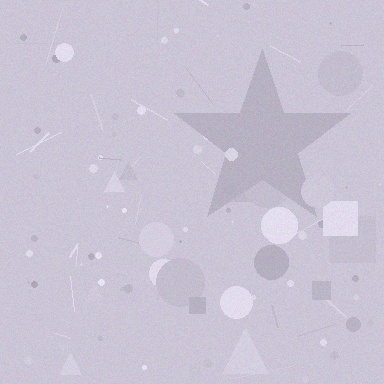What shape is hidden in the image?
A star is hidden in the image.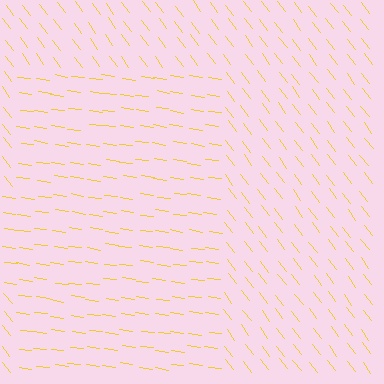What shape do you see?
I see a rectangle.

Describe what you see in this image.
The image is filled with small yellow line segments. A rectangle region in the image has lines oriented differently from the surrounding lines, creating a visible texture boundary.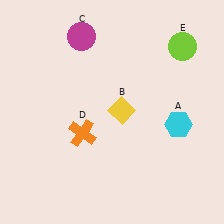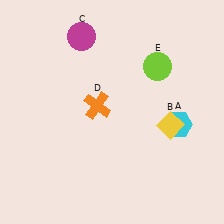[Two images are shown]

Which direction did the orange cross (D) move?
The orange cross (D) moved up.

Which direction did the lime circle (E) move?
The lime circle (E) moved left.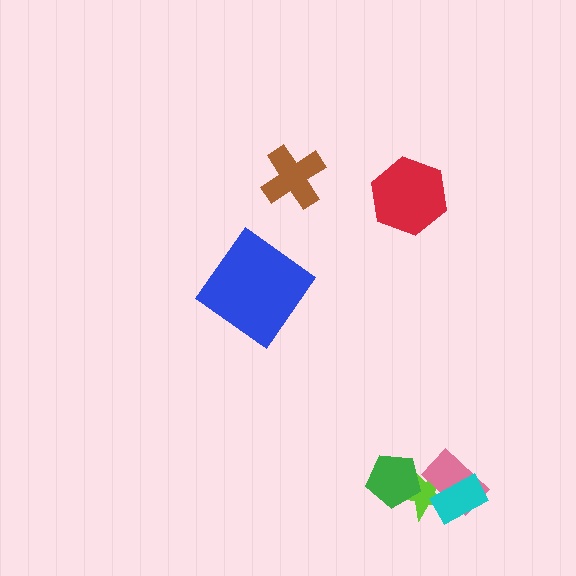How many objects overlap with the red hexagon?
0 objects overlap with the red hexagon.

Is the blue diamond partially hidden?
No, no other shape covers it.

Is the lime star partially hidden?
Yes, it is partially covered by another shape.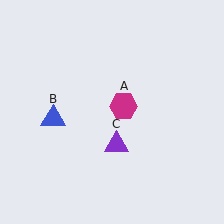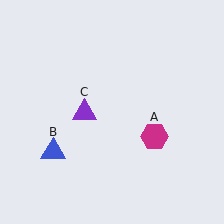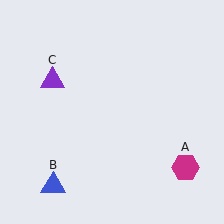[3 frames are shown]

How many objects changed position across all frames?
3 objects changed position: magenta hexagon (object A), blue triangle (object B), purple triangle (object C).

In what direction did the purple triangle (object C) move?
The purple triangle (object C) moved up and to the left.